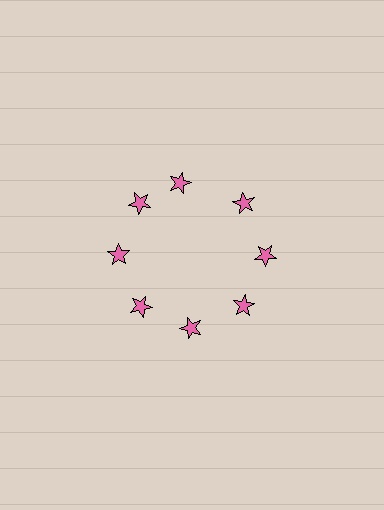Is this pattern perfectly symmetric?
No. The 8 pink stars are arranged in a ring, but one element near the 12 o'clock position is rotated out of alignment along the ring, breaking the 8-fold rotational symmetry.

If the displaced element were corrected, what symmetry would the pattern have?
It would have 8-fold rotational symmetry — the pattern would map onto itself every 45 degrees.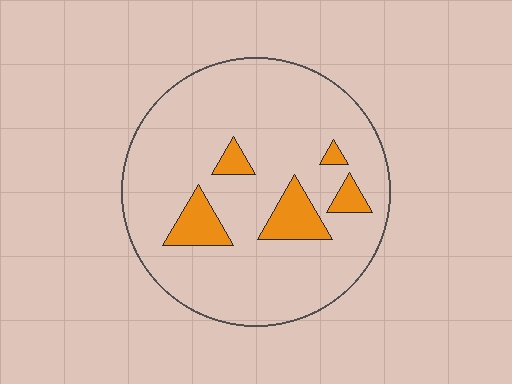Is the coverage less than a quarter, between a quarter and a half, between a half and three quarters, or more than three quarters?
Less than a quarter.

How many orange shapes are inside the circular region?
5.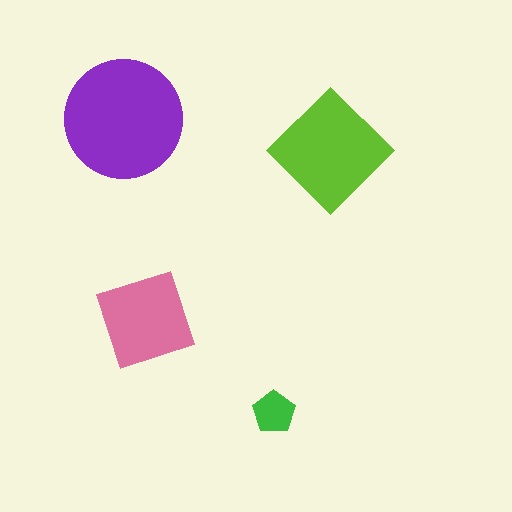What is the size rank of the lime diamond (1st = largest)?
2nd.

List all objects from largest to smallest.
The purple circle, the lime diamond, the pink square, the green pentagon.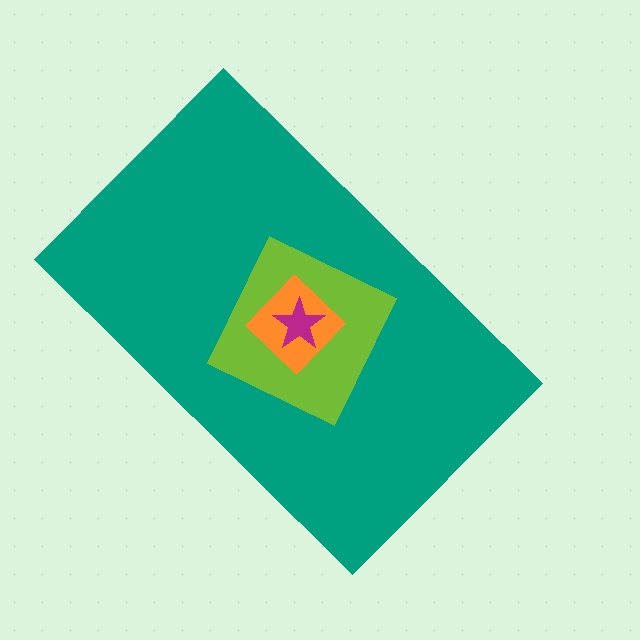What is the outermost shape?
The teal rectangle.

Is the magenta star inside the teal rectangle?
Yes.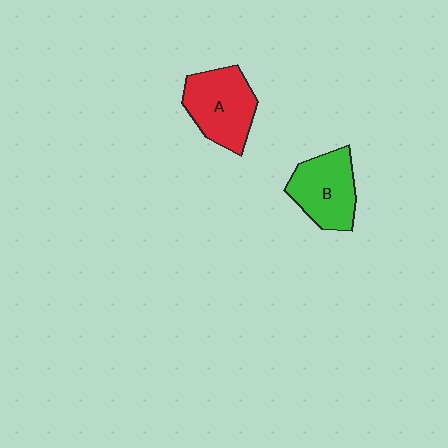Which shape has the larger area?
Shape A (red).